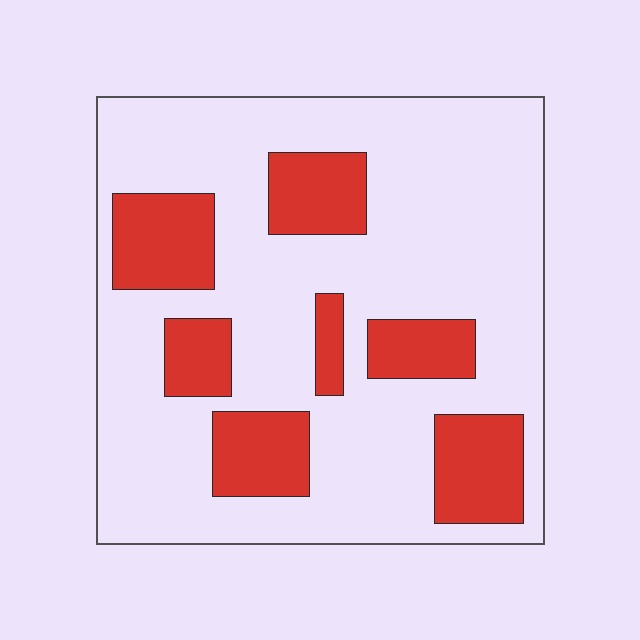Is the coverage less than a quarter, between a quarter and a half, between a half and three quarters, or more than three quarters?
Between a quarter and a half.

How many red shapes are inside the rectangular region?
7.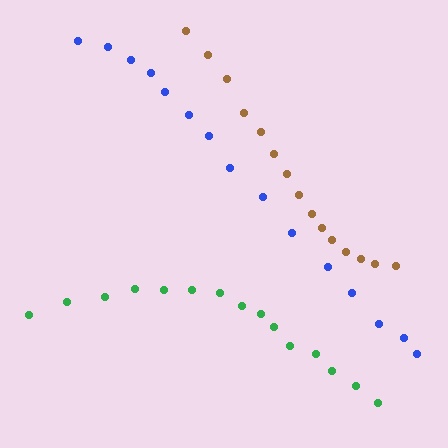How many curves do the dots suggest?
There are 3 distinct paths.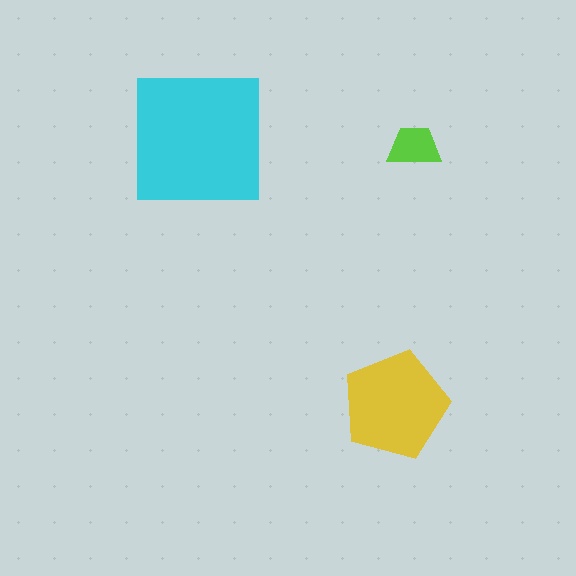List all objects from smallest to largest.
The lime trapezoid, the yellow pentagon, the cyan square.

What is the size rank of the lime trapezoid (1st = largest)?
3rd.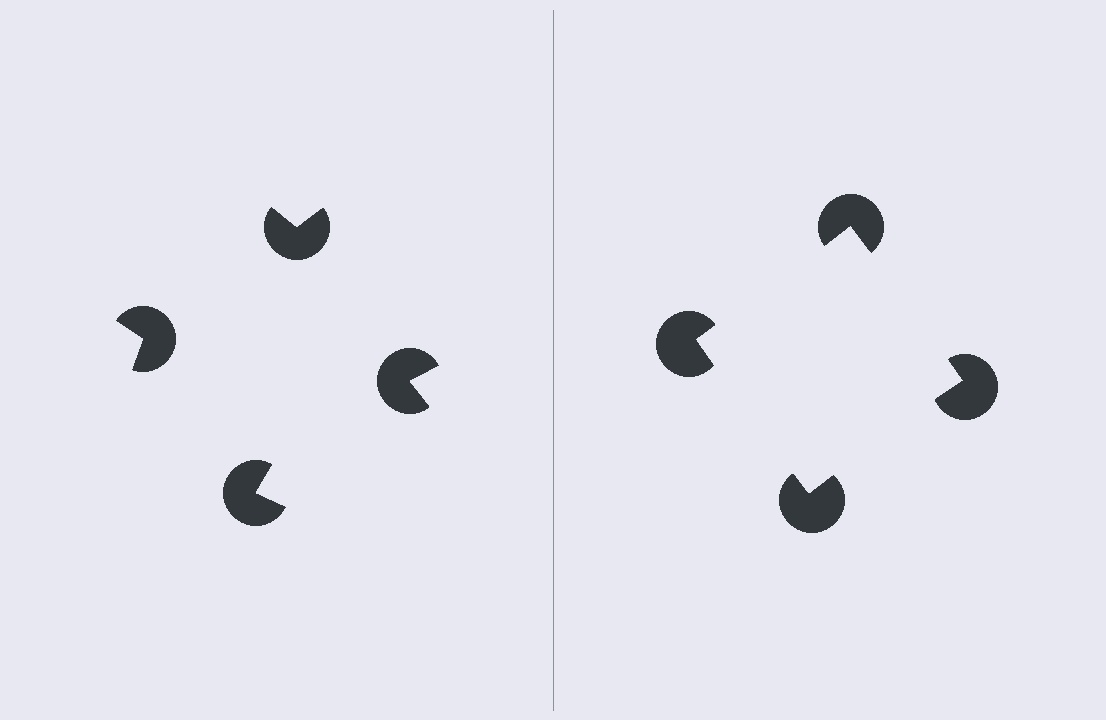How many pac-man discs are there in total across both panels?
8 — 4 on each side.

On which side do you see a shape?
An illusory square appears on the right side. On the left side the wedge cuts are rotated, so no coherent shape forms.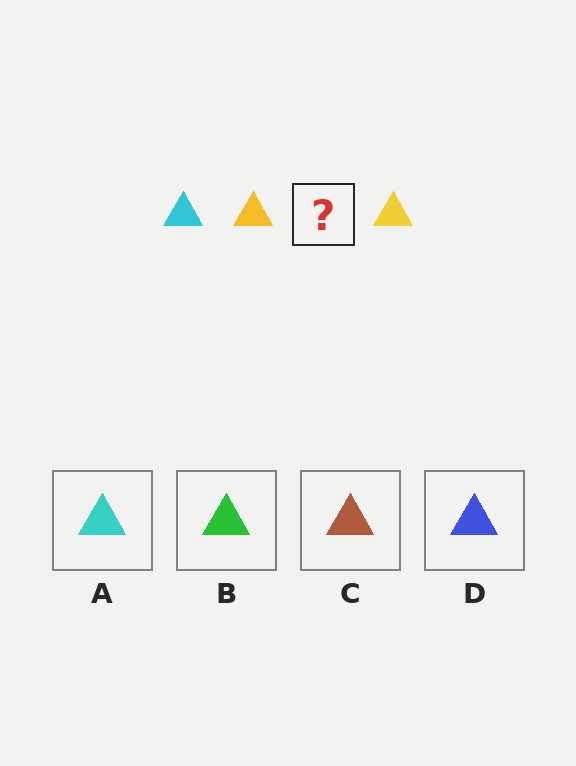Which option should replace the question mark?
Option A.